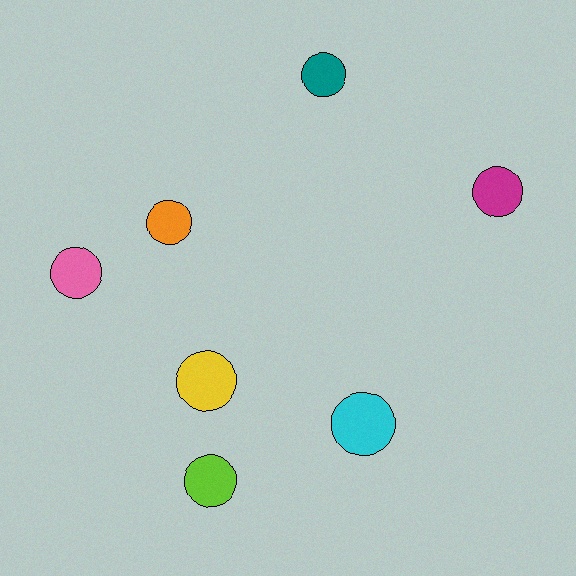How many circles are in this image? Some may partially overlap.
There are 7 circles.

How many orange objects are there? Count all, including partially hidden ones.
There is 1 orange object.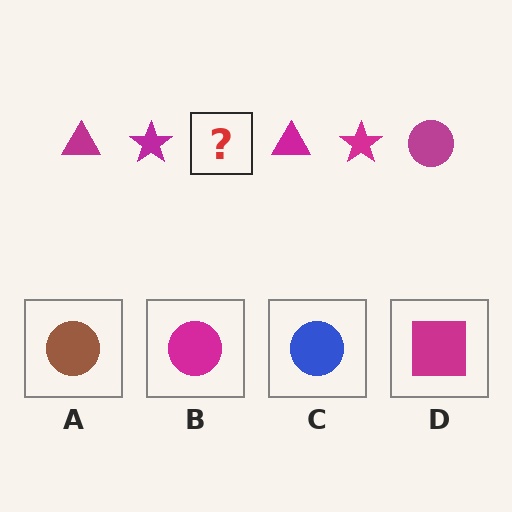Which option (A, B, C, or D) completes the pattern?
B.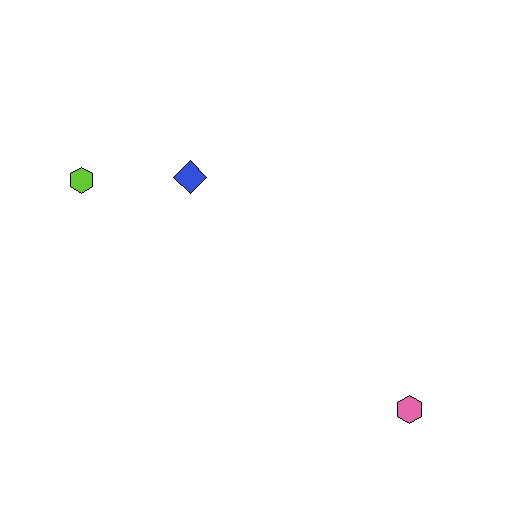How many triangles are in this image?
There are no triangles.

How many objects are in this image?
There are 3 objects.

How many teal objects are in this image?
There are no teal objects.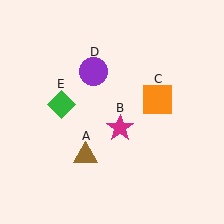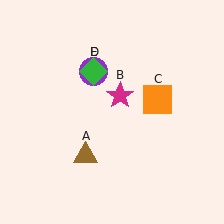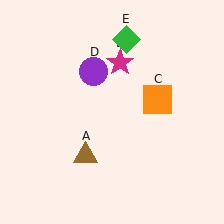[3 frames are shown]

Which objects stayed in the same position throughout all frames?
Brown triangle (object A) and orange square (object C) and purple circle (object D) remained stationary.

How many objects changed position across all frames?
2 objects changed position: magenta star (object B), green diamond (object E).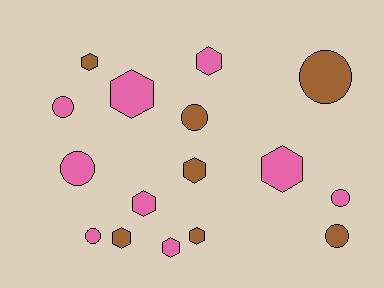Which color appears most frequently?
Pink, with 9 objects.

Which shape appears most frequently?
Hexagon, with 9 objects.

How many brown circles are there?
There are 3 brown circles.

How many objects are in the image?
There are 16 objects.